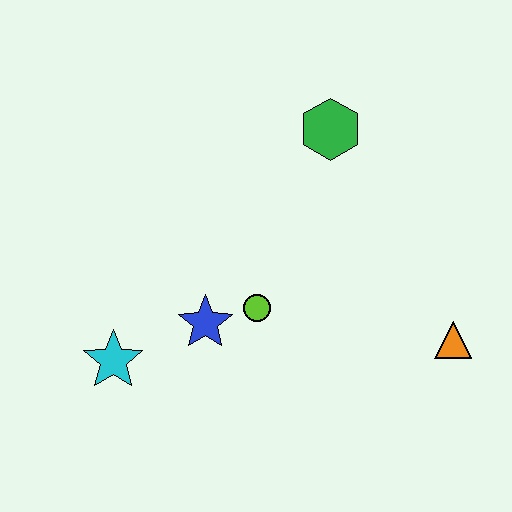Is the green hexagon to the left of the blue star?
No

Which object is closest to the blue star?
The lime circle is closest to the blue star.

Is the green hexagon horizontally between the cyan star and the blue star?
No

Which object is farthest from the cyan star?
The orange triangle is farthest from the cyan star.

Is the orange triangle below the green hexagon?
Yes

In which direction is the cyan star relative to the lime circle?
The cyan star is to the left of the lime circle.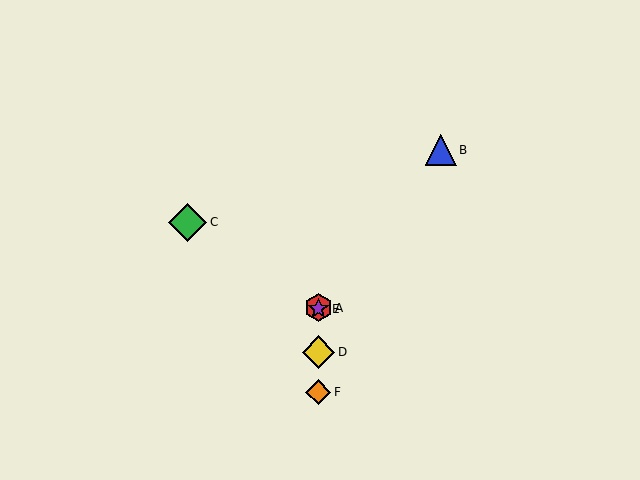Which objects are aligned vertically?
Objects A, D, E, F are aligned vertically.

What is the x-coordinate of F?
Object F is at x≈318.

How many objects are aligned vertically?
4 objects (A, D, E, F) are aligned vertically.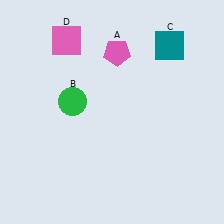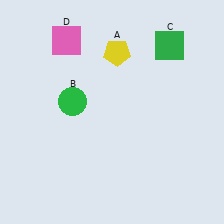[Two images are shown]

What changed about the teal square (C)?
In Image 1, C is teal. In Image 2, it changed to green.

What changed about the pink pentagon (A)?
In Image 1, A is pink. In Image 2, it changed to yellow.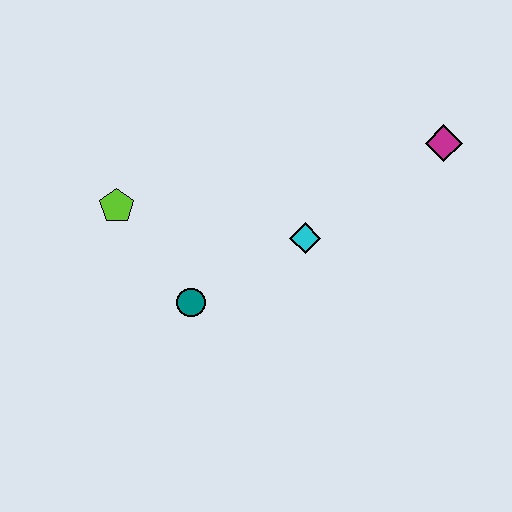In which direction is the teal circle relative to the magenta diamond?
The teal circle is to the left of the magenta diamond.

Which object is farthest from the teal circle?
The magenta diamond is farthest from the teal circle.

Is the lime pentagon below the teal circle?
No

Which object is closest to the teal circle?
The lime pentagon is closest to the teal circle.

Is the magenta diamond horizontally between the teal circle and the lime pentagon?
No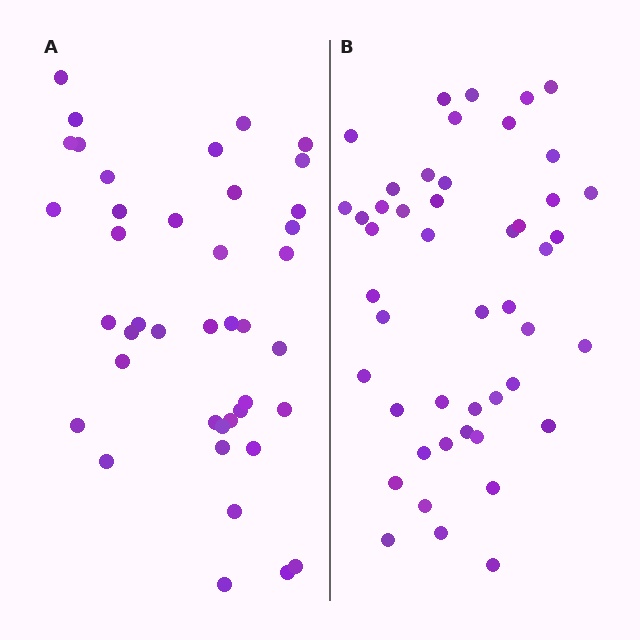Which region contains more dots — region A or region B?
Region B (the right region) has more dots.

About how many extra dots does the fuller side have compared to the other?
Region B has about 6 more dots than region A.